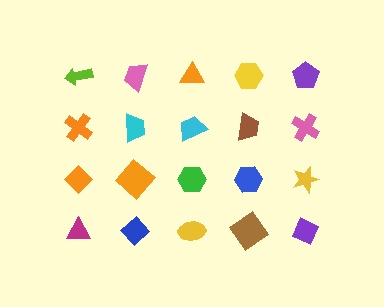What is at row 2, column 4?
A brown trapezoid.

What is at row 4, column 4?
A brown diamond.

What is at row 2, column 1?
An orange cross.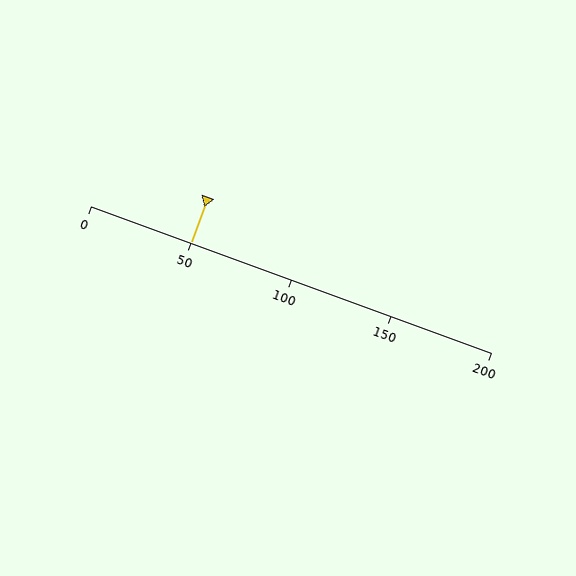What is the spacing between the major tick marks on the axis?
The major ticks are spaced 50 apart.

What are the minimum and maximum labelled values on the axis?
The axis runs from 0 to 200.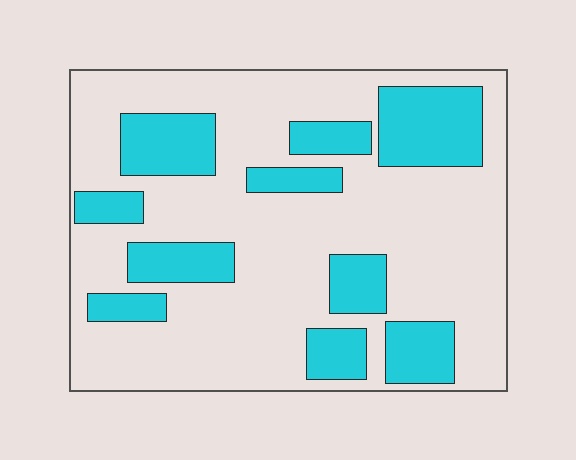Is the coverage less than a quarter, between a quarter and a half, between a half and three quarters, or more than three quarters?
Between a quarter and a half.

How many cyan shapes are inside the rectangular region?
10.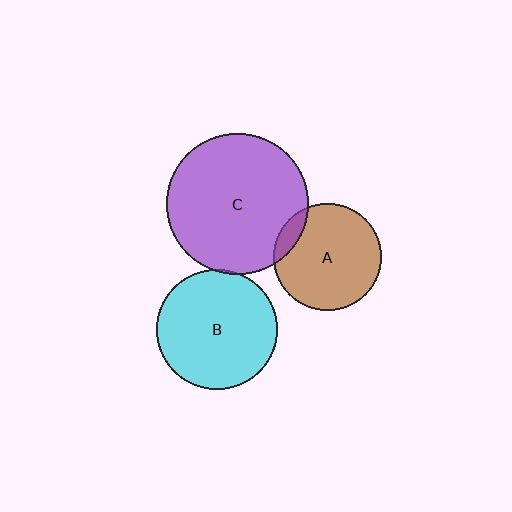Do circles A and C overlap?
Yes.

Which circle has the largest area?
Circle C (purple).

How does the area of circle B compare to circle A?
Approximately 1.3 times.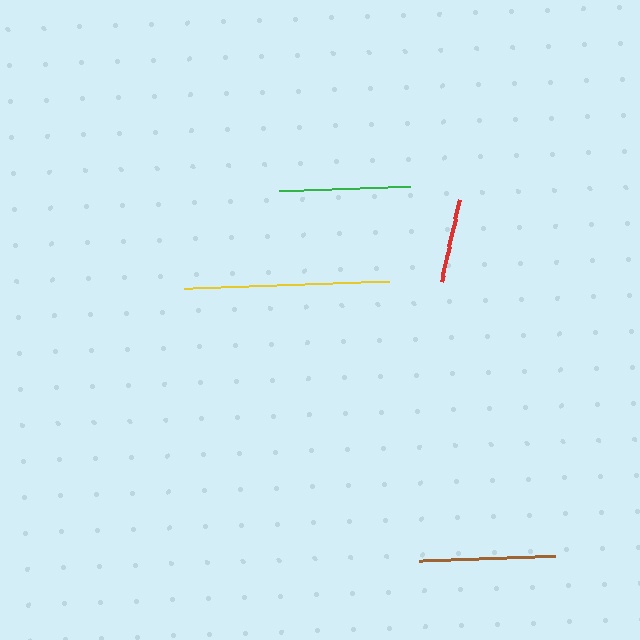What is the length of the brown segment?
The brown segment is approximately 135 pixels long.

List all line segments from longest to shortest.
From longest to shortest: yellow, brown, green, red.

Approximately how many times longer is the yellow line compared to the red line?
The yellow line is approximately 2.4 times the length of the red line.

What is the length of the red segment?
The red segment is approximately 84 pixels long.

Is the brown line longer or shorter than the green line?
The brown line is longer than the green line.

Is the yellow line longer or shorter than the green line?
The yellow line is longer than the green line.